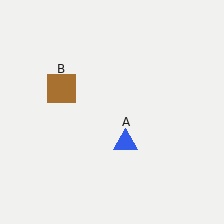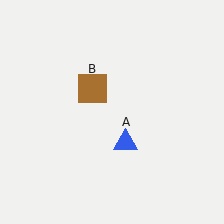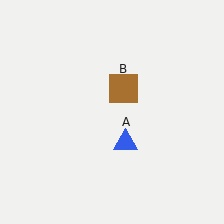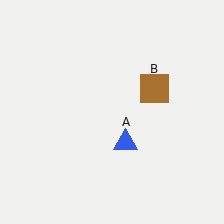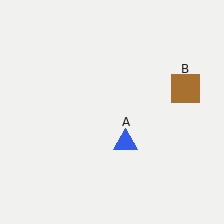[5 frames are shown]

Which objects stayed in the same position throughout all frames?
Blue triangle (object A) remained stationary.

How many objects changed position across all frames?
1 object changed position: brown square (object B).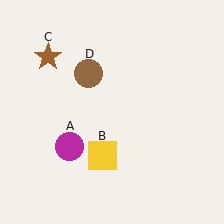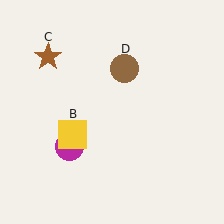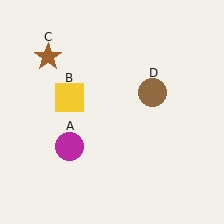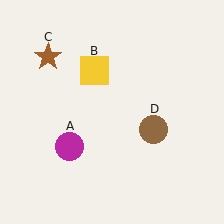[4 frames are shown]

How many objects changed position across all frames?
2 objects changed position: yellow square (object B), brown circle (object D).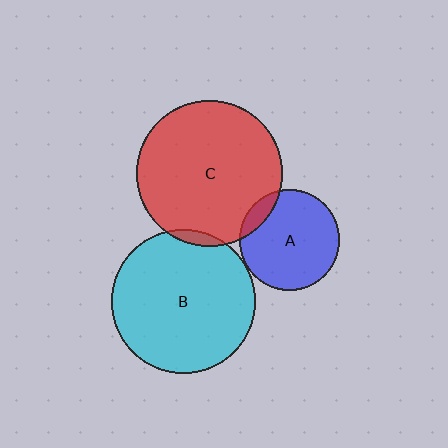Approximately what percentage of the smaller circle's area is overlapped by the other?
Approximately 10%.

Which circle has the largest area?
Circle C (red).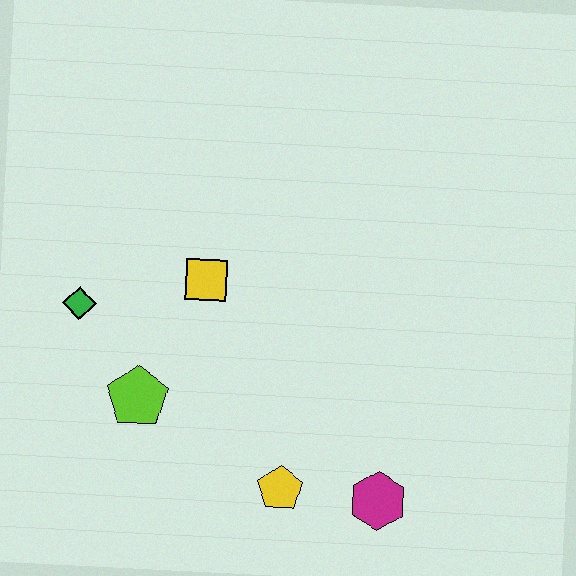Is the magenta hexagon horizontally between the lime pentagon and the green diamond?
No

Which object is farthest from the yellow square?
The magenta hexagon is farthest from the yellow square.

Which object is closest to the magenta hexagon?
The yellow pentagon is closest to the magenta hexagon.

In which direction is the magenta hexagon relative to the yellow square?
The magenta hexagon is below the yellow square.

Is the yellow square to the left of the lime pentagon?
No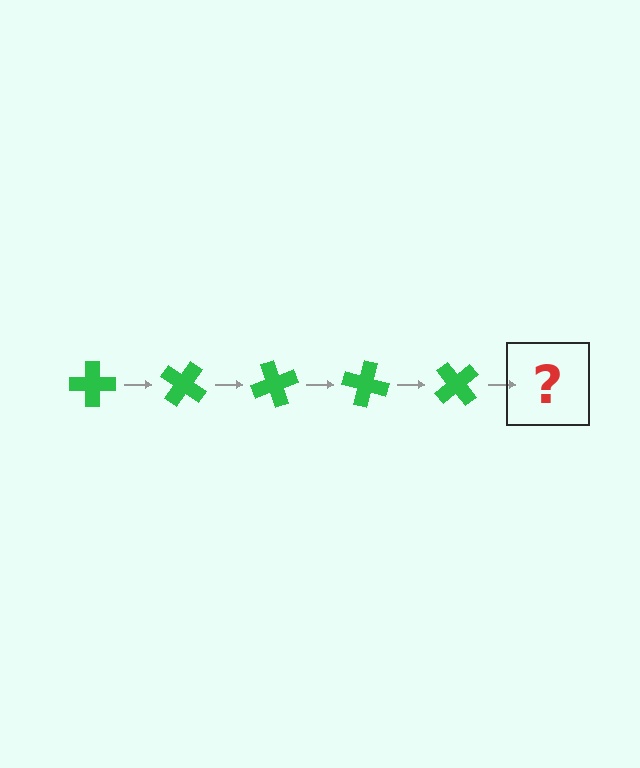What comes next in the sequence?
The next element should be a green cross rotated 175 degrees.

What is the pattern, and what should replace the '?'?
The pattern is that the cross rotates 35 degrees each step. The '?' should be a green cross rotated 175 degrees.